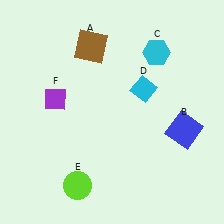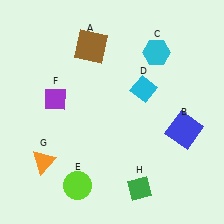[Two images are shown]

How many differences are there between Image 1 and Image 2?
There are 2 differences between the two images.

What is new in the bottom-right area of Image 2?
A green diamond (H) was added in the bottom-right area of Image 2.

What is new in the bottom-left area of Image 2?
An orange triangle (G) was added in the bottom-left area of Image 2.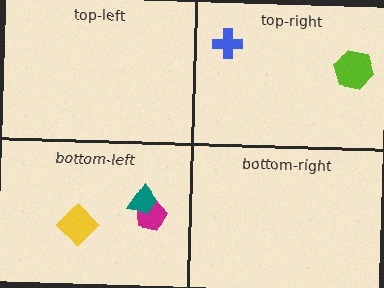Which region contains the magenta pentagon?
The bottom-left region.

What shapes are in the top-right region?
The blue cross, the lime hexagon.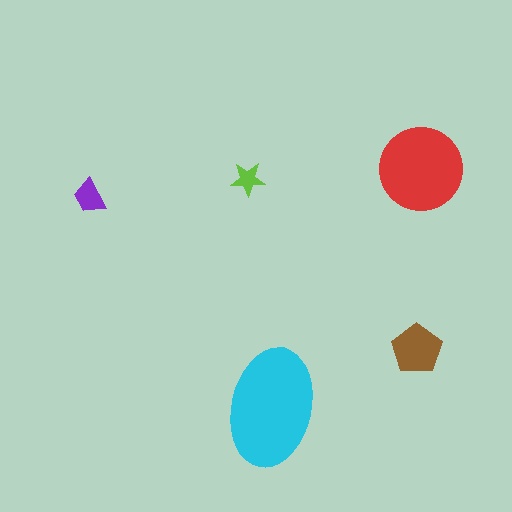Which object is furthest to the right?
The red circle is rightmost.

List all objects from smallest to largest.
The lime star, the purple trapezoid, the brown pentagon, the red circle, the cyan ellipse.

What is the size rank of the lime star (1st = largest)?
5th.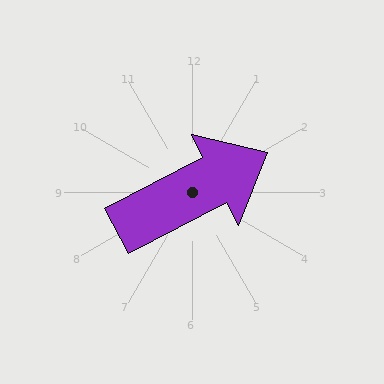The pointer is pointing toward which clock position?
Roughly 2 o'clock.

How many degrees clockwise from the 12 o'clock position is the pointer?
Approximately 63 degrees.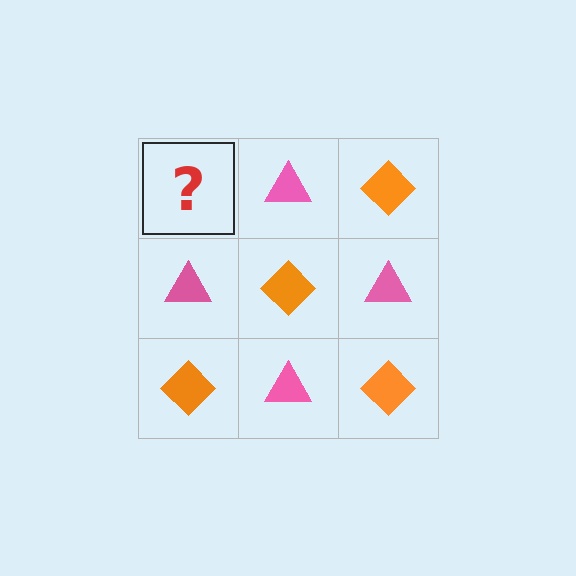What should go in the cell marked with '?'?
The missing cell should contain an orange diamond.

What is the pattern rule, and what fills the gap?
The rule is that it alternates orange diamond and pink triangle in a checkerboard pattern. The gap should be filled with an orange diamond.